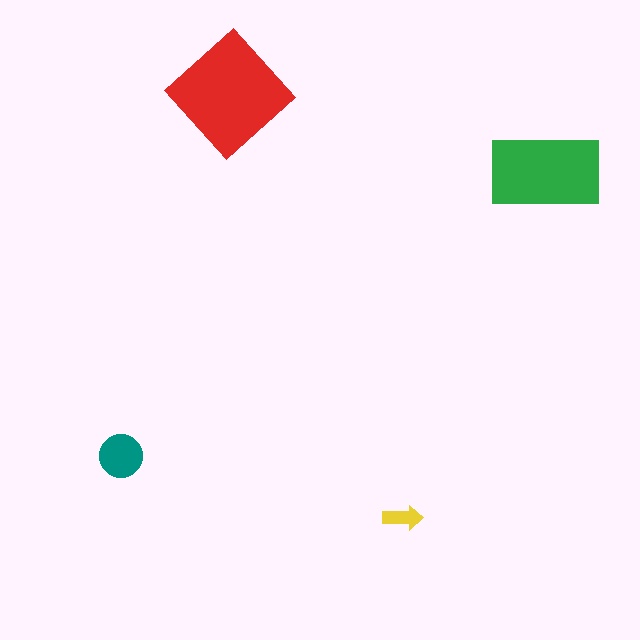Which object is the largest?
The red diamond.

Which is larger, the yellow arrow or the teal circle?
The teal circle.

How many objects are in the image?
There are 4 objects in the image.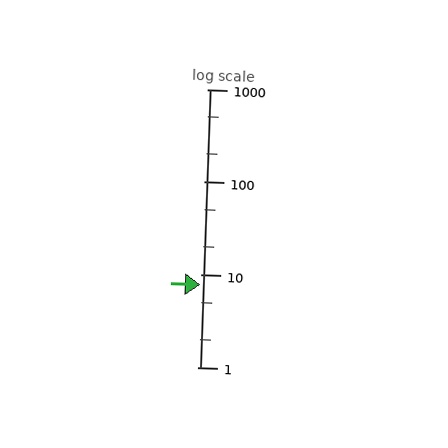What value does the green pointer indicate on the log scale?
The pointer indicates approximately 7.7.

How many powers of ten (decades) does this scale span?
The scale spans 3 decades, from 1 to 1000.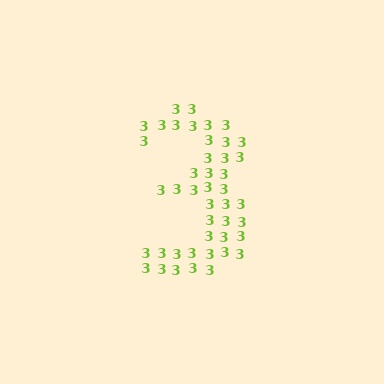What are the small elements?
The small elements are digit 3's.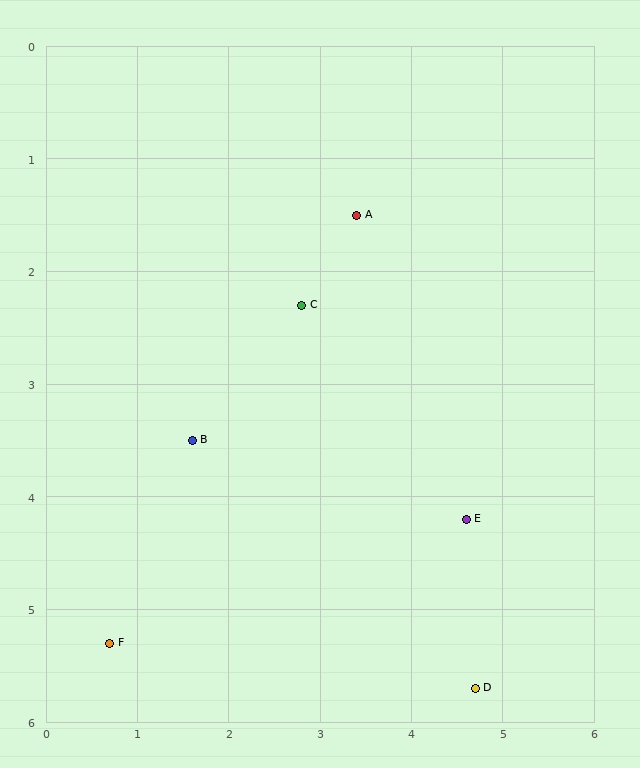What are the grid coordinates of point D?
Point D is at approximately (4.7, 5.7).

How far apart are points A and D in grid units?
Points A and D are about 4.4 grid units apart.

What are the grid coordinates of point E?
Point E is at approximately (4.6, 4.2).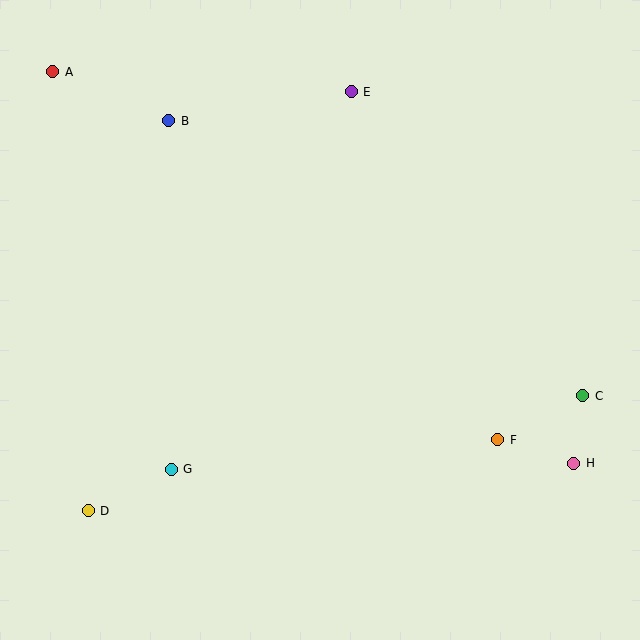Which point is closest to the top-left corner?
Point A is closest to the top-left corner.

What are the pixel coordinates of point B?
Point B is at (169, 121).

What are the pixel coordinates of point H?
Point H is at (574, 463).